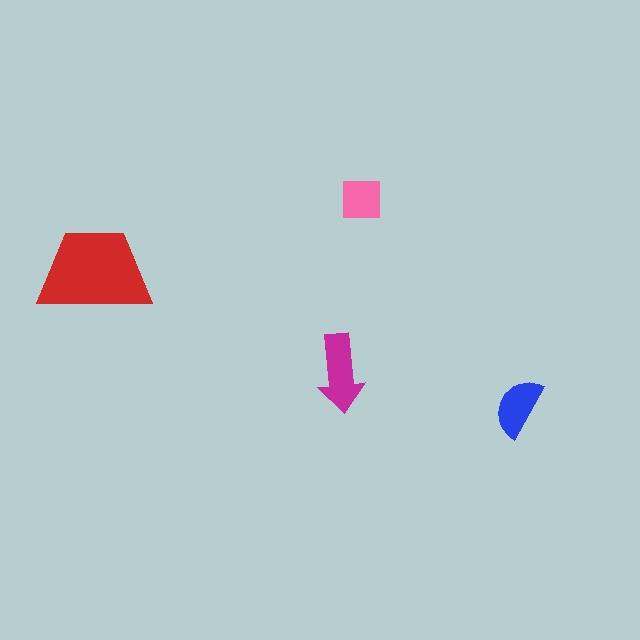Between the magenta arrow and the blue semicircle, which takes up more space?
The magenta arrow.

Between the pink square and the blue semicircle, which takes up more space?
The blue semicircle.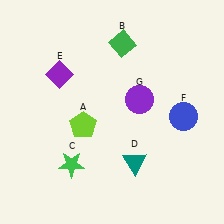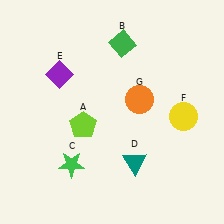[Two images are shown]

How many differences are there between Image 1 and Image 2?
There are 2 differences between the two images.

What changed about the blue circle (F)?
In Image 1, F is blue. In Image 2, it changed to yellow.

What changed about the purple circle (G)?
In Image 1, G is purple. In Image 2, it changed to orange.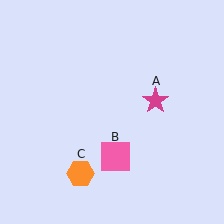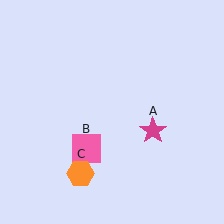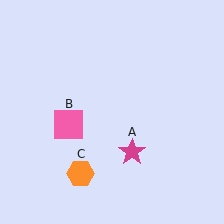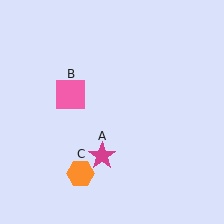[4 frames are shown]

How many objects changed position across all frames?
2 objects changed position: magenta star (object A), pink square (object B).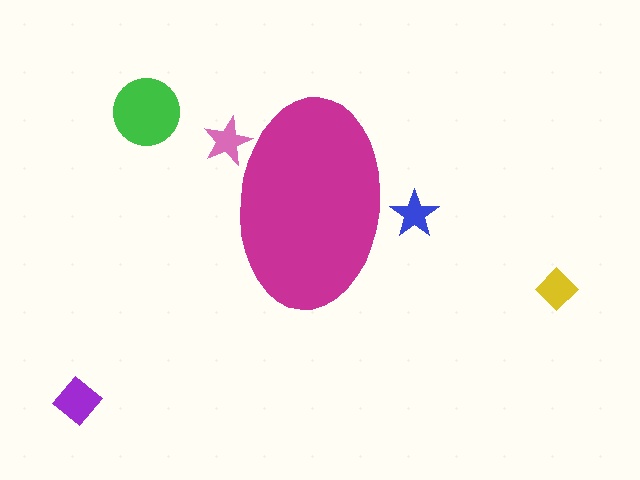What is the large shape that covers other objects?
A magenta ellipse.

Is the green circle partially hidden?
No, the green circle is fully visible.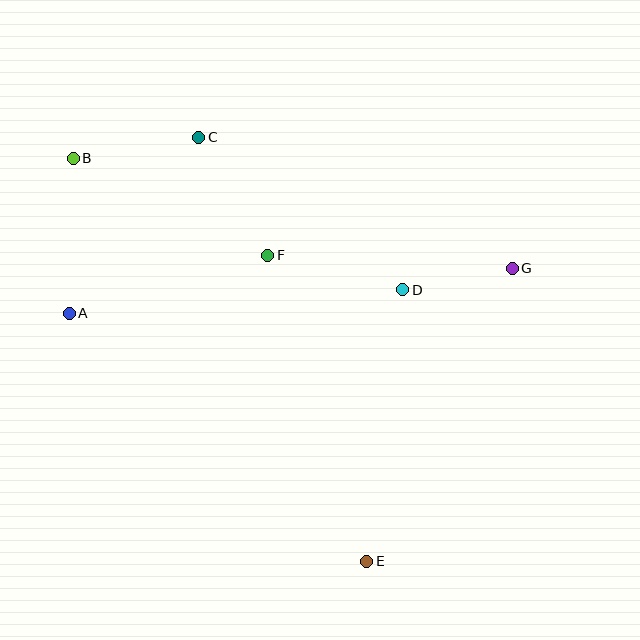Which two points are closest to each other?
Points D and G are closest to each other.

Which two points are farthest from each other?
Points B and E are farthest from each other.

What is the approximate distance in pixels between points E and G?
The distance between E and G is approximately 327 pixels.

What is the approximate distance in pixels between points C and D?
The distance between C and D is approximately 255 pixels.